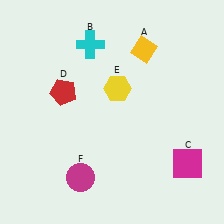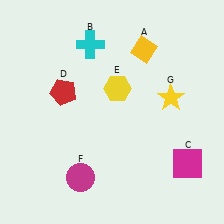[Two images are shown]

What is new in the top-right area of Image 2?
A yellow star (G) was added in the top-right area of Image 2.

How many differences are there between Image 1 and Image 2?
There is 1 difference between the two images.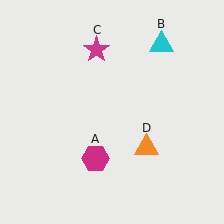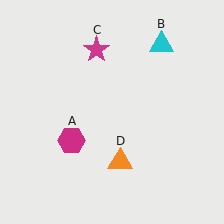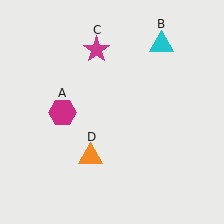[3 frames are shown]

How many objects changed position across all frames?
2 objects changed position: magenta hexagon (object A), orange triangle (object D).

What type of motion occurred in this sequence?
The magenta hexagon (object A), orange triangle (object D) rotated clockwise around the center of the scene.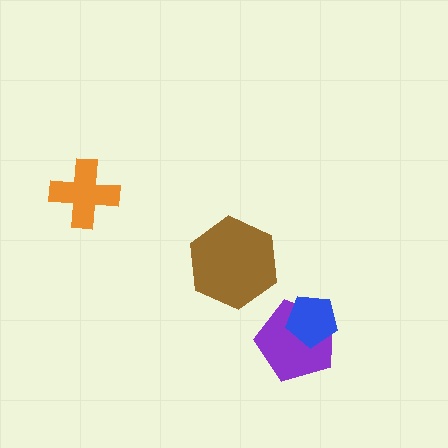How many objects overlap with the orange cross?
0 objects overlap with the orange cross.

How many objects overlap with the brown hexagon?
0 objects overlap with the brown hexagon.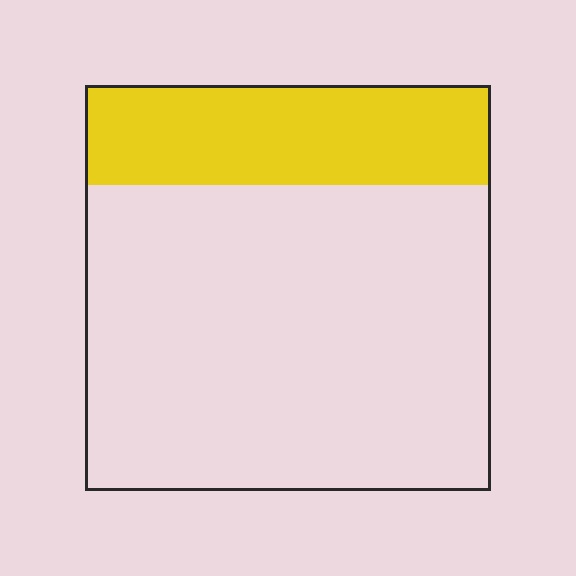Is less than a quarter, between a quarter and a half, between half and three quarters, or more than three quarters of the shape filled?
Less than a quarter.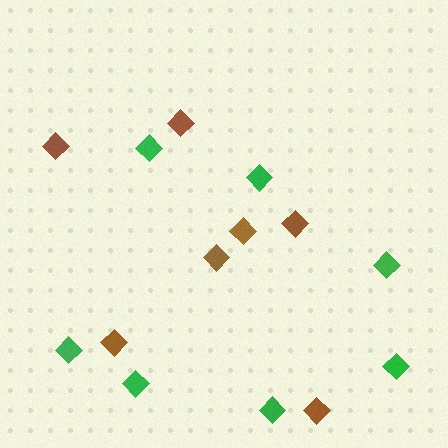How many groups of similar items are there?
There are 2 groups: one group of brown diamonds (7) and one group of green diamonds (7).